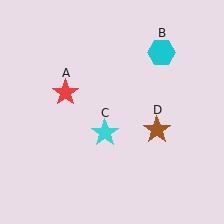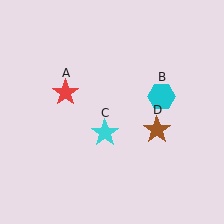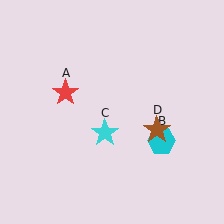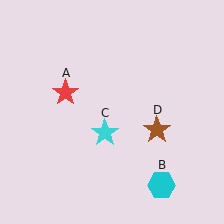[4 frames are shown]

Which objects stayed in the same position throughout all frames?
Red star (object A) and cyan star (object C) and brown star (object D) remained stationary.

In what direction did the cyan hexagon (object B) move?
The cyan hexagon (object B) moved down.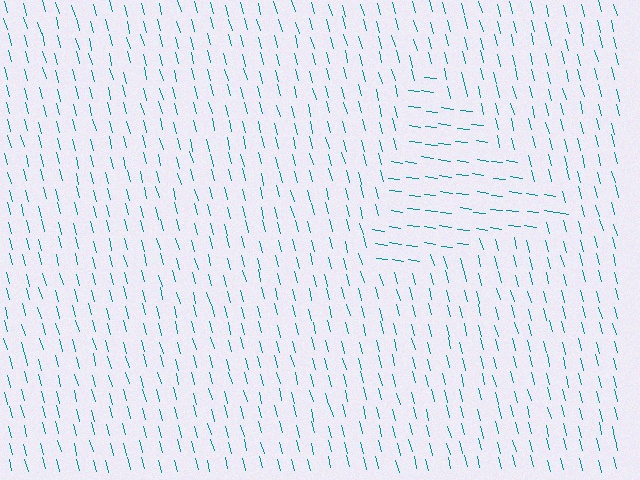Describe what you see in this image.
The image is filled with small teal line segments. A triangle region in the image has lines oriented differently from the surrounding lines, creating a visible texture boundary.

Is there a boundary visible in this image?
Yes, there is a texture boundary formed by a change in line orientation.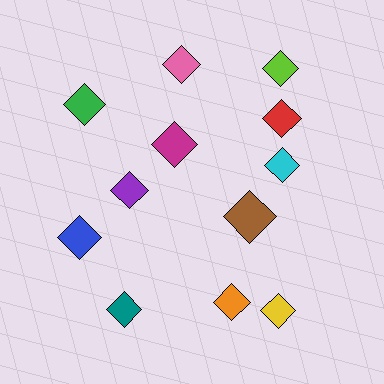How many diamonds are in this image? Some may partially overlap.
There are 12 diamonds.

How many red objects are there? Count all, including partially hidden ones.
There is 1 red object.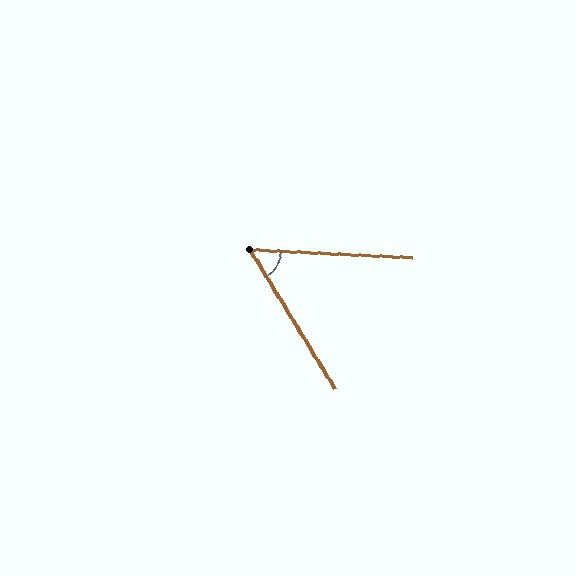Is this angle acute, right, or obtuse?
It is acute.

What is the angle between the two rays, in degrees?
Approximately 56 degrees.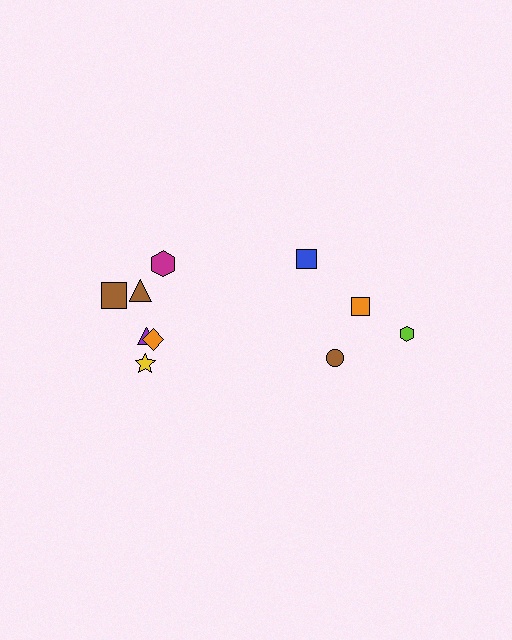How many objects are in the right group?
There are 4 objects.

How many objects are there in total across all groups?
There are 10 objects.